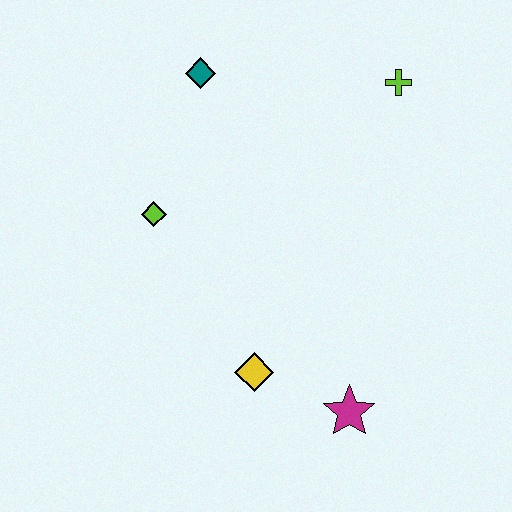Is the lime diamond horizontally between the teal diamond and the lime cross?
No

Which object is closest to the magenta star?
The yellow diamond is closest to the magenta star.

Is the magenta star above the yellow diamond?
No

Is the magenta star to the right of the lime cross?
No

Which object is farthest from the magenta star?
The teal diamond is farthest from the magenta star.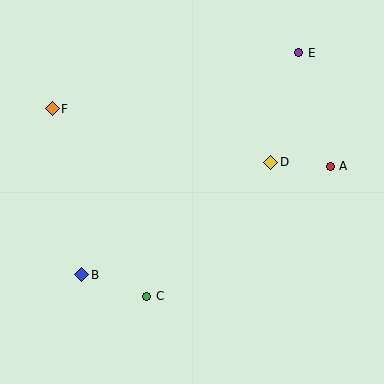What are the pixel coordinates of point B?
Point B is at (82, 275).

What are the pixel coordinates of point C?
Point C is at (147, 296).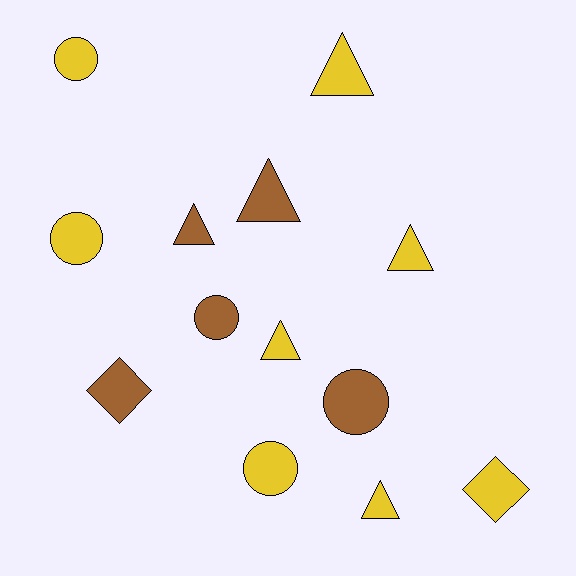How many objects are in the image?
There are 13 objects.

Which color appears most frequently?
Yellow, with 8 objects.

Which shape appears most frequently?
Triangle, with 6 objects.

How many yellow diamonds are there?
There is 1 yellow diamond.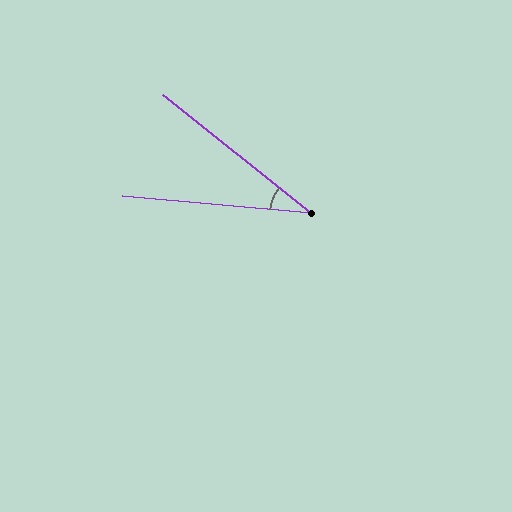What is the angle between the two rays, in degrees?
Approximately 34 degrees.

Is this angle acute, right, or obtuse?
It is acute.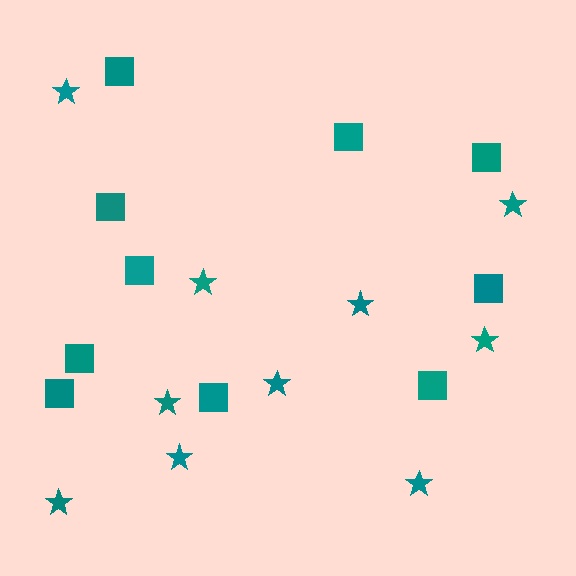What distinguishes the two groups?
There are 2 groups: one group of squares (10) and one group of stars (10).